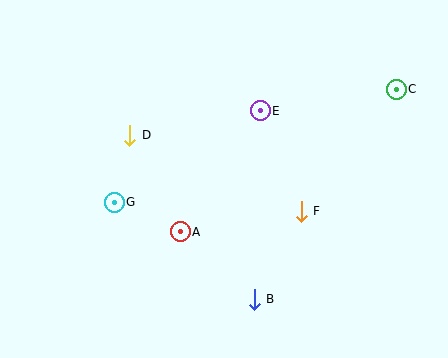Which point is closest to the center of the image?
Point A at (180, 232) is closest to the center.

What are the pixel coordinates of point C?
Point C is at (396, 89).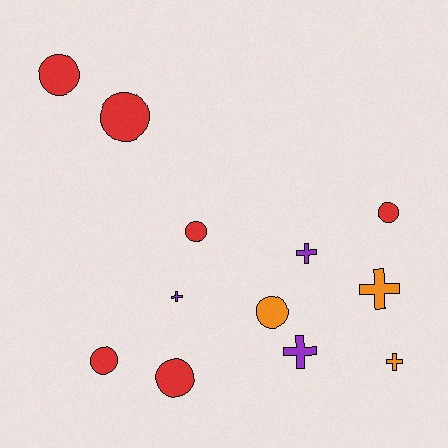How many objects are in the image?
There are 12 objects.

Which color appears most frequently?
Red, with 6 objects.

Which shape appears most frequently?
Circle, with 7 objects.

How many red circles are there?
There are 6 red circles.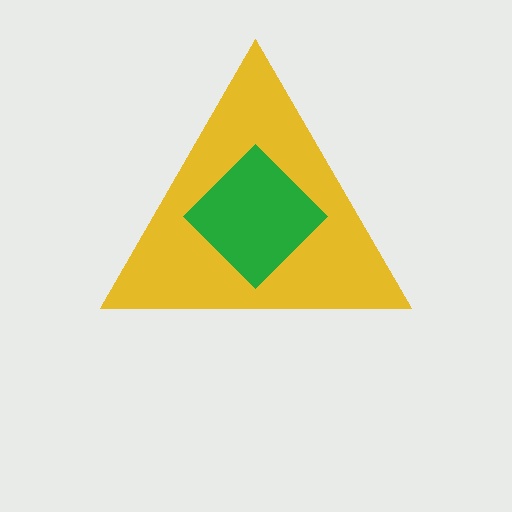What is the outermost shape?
The yellow triangle.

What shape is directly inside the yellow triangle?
The green diamond.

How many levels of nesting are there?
2.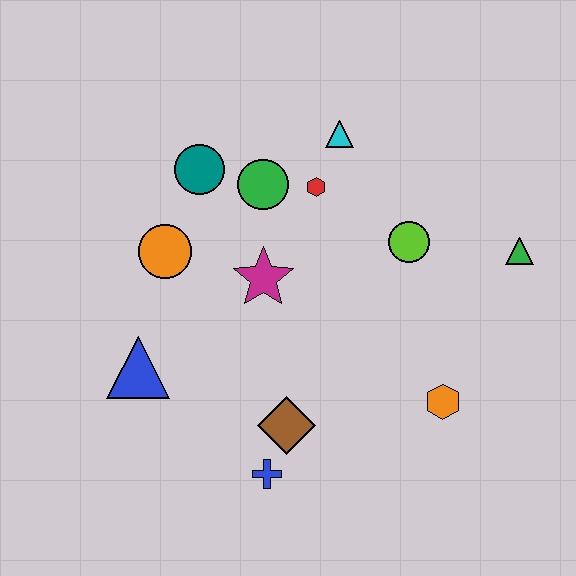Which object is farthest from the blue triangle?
The green triangle is farthest from the blue triangle.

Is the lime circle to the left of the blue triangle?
No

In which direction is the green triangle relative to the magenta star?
The green triangle is to the right of the magenta star.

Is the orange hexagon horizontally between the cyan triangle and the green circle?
No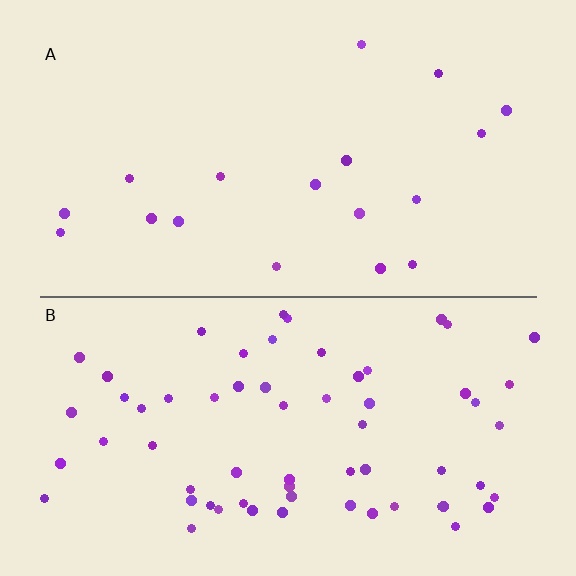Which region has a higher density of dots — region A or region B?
B (the bottom).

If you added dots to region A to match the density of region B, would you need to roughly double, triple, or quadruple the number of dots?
Approximately quadruple.